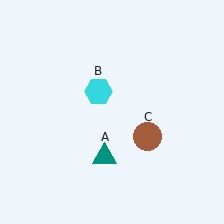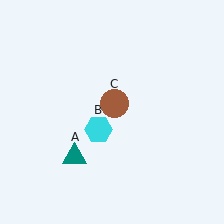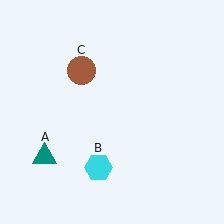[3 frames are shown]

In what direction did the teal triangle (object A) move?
The teal triangle (object A) moved left.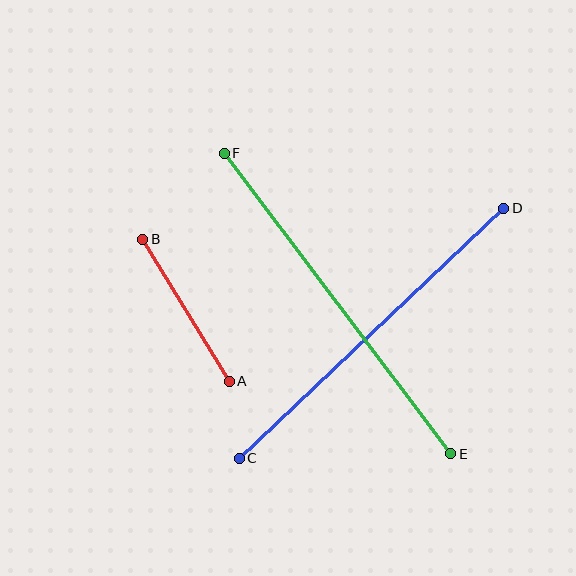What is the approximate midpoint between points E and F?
The midpoint is at approximately (337, 304) pixels.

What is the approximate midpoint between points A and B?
The midpoint is at approximately (186, 310) pixels.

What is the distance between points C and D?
The distance is approximately 364 pixels.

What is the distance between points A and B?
The distance is approximately 166 pixels.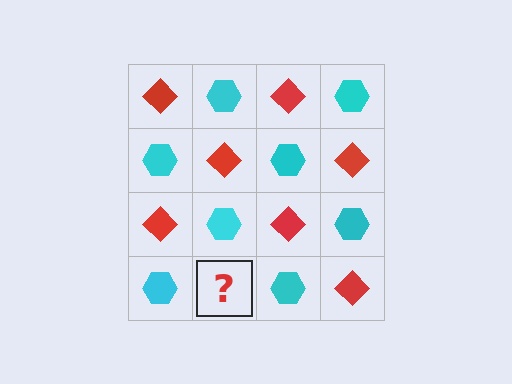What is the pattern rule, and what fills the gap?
The rule is that it alternates red diamond and cyan hexagon in a checkerboard pattern. The gap should be filled with a red diamond.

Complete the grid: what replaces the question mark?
The question mark should be replaced with a red diamond.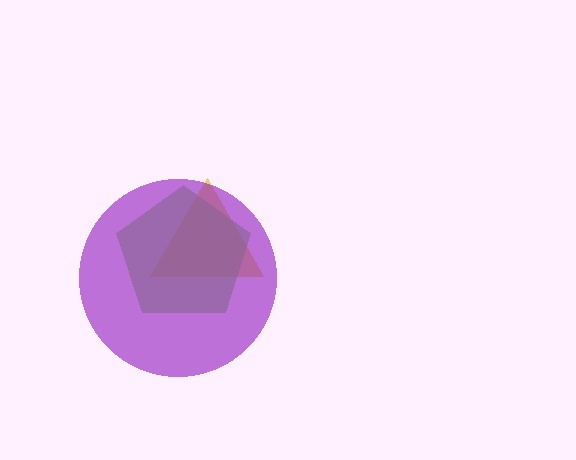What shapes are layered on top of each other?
The layered shapes are: a yellow triangle, a lime pentagon, a purple circle.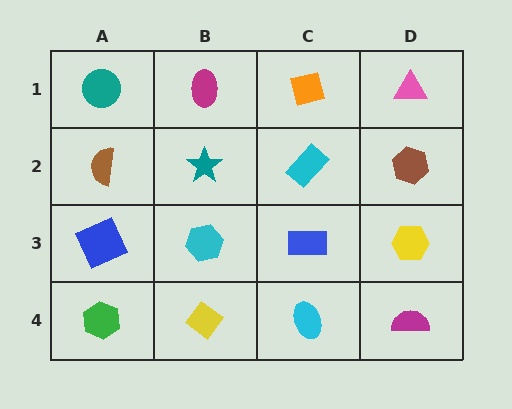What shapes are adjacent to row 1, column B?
A teal star (row 2, column B), a teal circle (row 1, column A), an orange square (row 1, column C).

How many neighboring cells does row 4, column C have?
3.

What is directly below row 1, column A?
A brown semicircle.